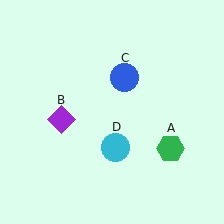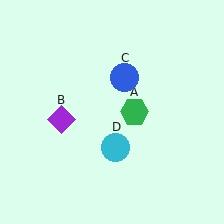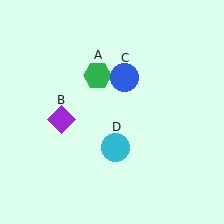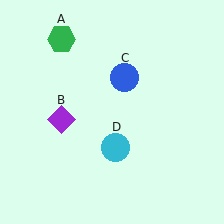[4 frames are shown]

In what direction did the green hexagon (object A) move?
The green hexagon (object A) moved up and to the left.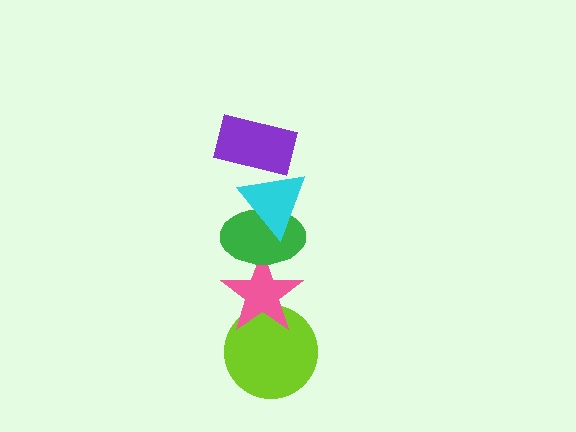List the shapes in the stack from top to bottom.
From top to bottom: the purple rectangle, the cyan triangle, the green ellipse, the pink star, the lime circle.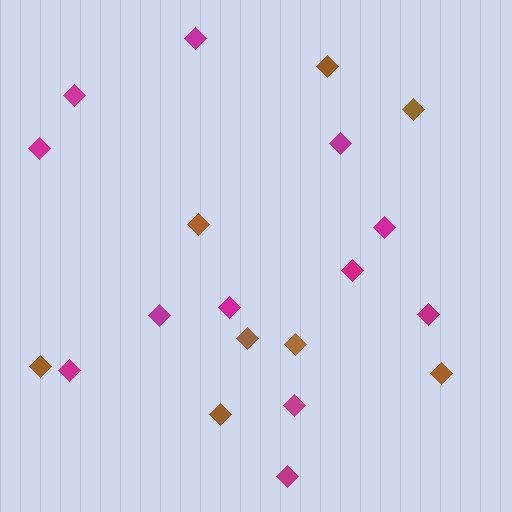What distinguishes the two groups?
There are 2 groups: one group of magenta diamonds (12) and one group of brown diamonds (8).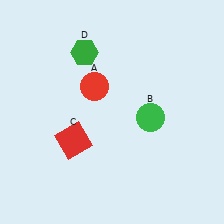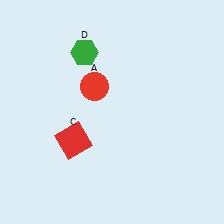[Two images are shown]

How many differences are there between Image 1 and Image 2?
There is 1 difference between the two images.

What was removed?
The green circle (B) was removed in Image 2.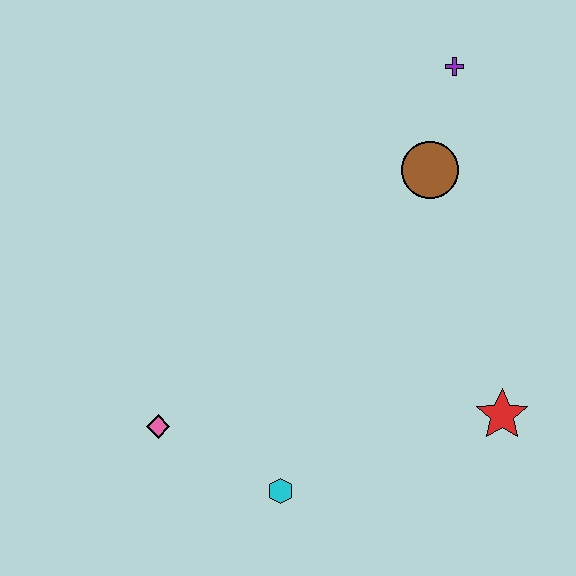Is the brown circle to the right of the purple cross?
No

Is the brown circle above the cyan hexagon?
Yes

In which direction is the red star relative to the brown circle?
The red star is below the brown circle.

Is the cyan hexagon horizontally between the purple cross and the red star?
No